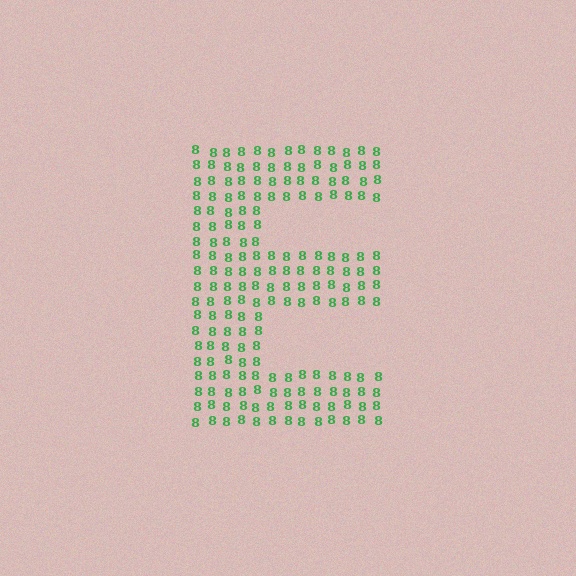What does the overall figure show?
The overall figure shows the letter E.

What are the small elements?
The small elements are digit 8's.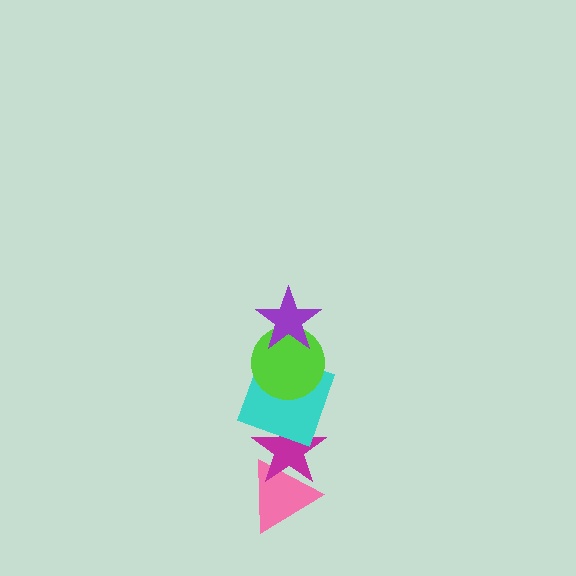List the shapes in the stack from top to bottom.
From top to bottom: the purple star, the lime circle, the cyan square, the magenta star, the pink triangle.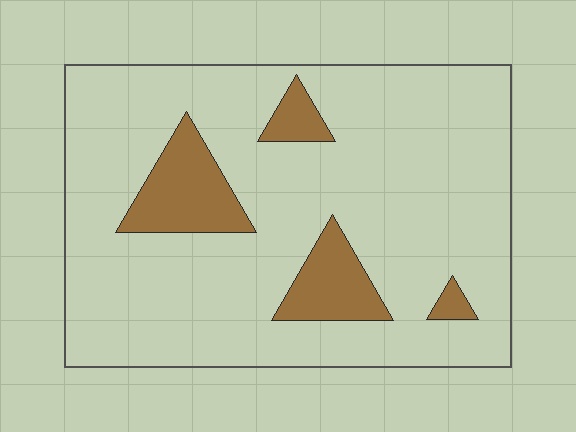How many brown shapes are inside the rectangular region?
4.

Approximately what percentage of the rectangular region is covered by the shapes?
Approximately 15%.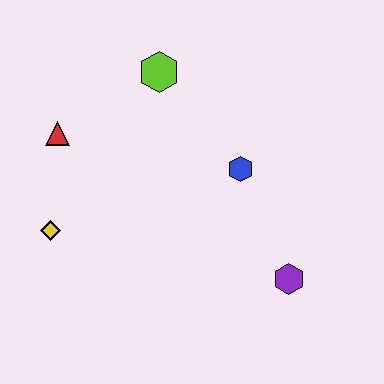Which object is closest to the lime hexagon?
The red triangle is closest to the lime hexagon.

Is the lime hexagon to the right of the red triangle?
Yes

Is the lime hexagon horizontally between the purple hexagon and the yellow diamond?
Yes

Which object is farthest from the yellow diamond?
The purple hexagon is farthest from the yellow diamond.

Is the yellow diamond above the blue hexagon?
No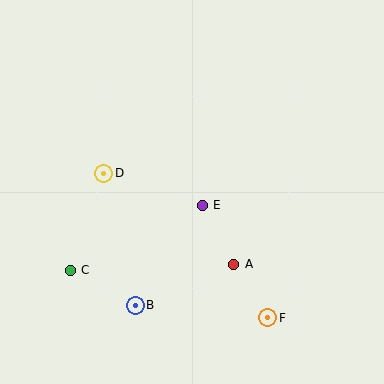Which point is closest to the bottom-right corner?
Point F is closest to the bottom-right corner.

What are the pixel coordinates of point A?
Point A is at (234, 264).